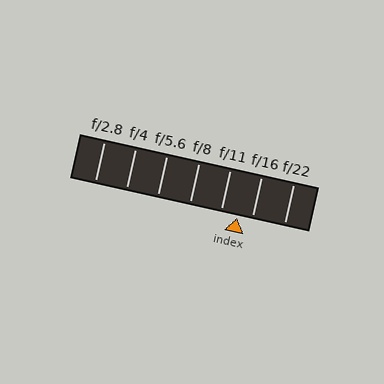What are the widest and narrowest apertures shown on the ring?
The widest aperture shown is f/2.8 and the narrowest is f/22.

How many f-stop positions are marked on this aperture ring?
There are 7 f-stop positions marked.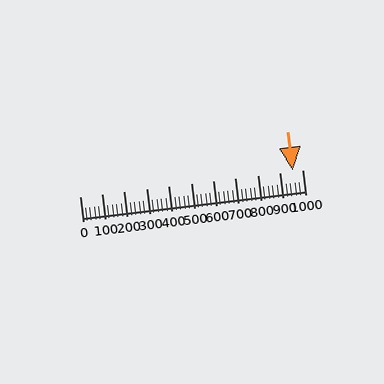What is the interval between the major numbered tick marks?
The major tick marks are spaced 100 units apart.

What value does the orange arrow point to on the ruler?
The orange arrow points to approximately 956.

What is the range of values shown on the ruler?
The ruler shows values from 0 to 1000.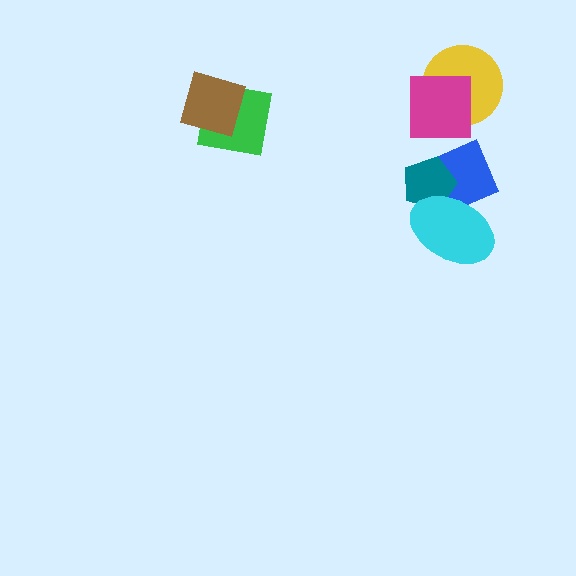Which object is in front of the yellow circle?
The magenta square is in front of the yellow circle.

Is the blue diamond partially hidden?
Yes, it is partially covered by another shape.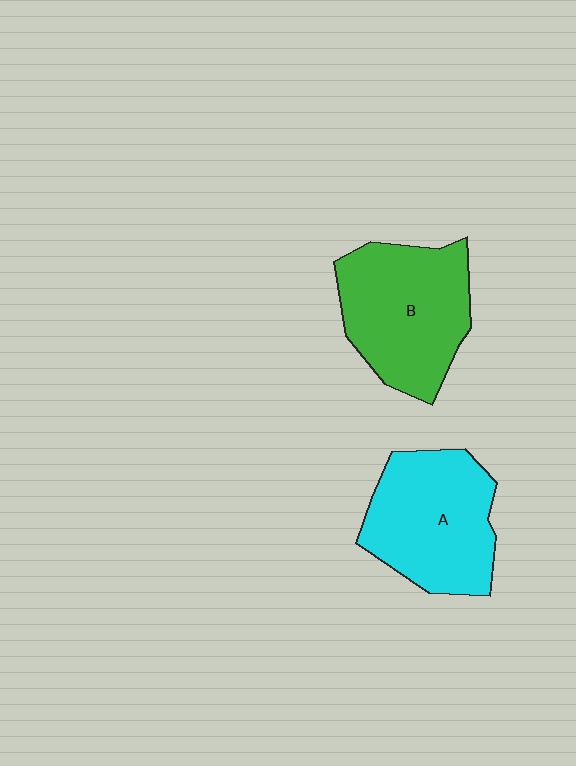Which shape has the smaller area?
Shape A (cyan).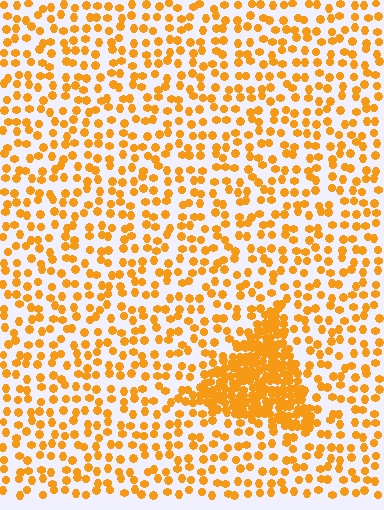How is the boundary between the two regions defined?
The boundary is defined by a change in element density (approximately 3.2x ratio). All elements are the same color, size, and shape.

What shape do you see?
I see a triangle.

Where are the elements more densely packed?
The elements are more densely packed inside the triangle boundary.